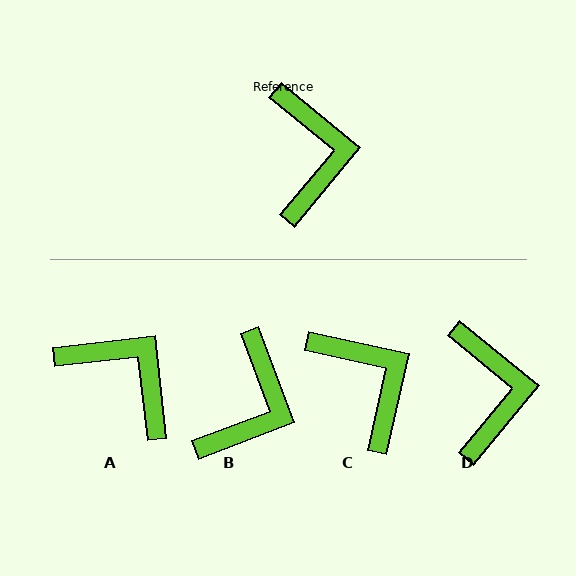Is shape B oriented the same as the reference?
No, it is off by about 30 degrees.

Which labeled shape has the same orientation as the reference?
D.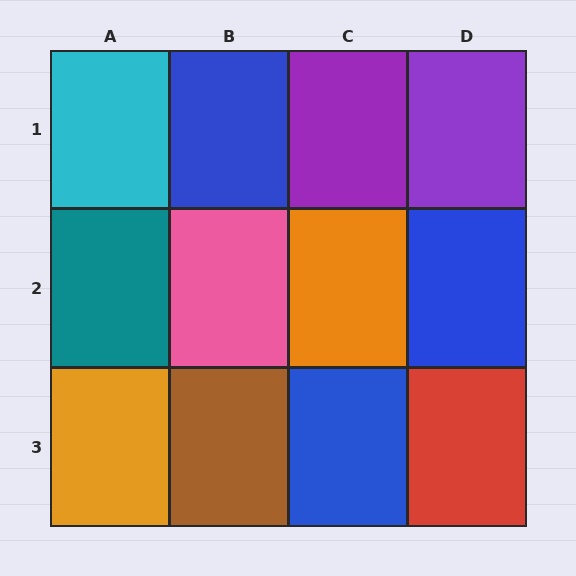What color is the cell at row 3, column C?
Blue.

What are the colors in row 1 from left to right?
Cyan, blue, purple, purple.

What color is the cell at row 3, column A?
Orange.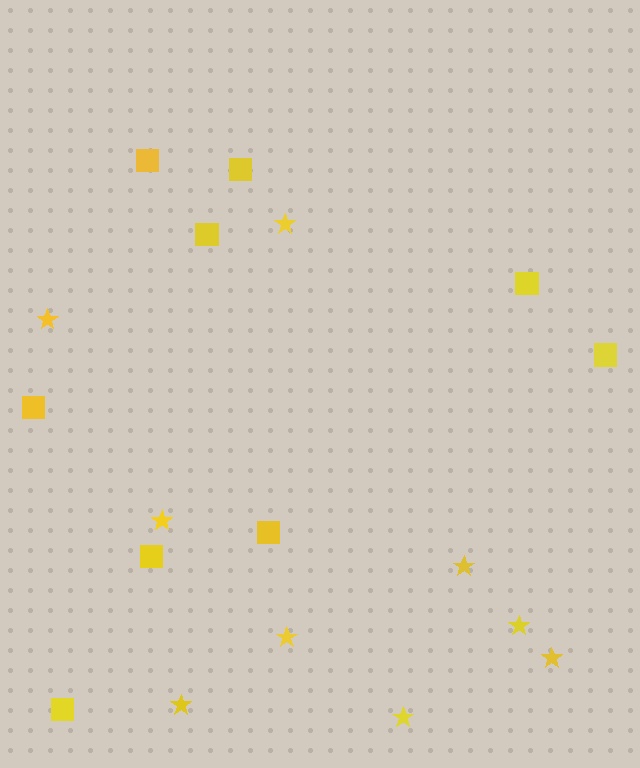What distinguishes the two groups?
There are 2 groups: one group of stars (9) and one group of squares (9).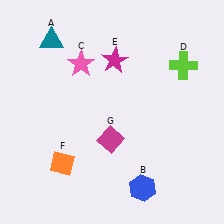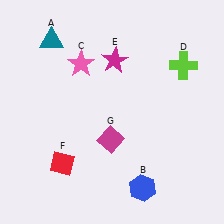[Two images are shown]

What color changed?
The diamond (F) changed from orange in Image 1 to red in Image 2.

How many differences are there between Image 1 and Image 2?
There is 1 difference between the two images.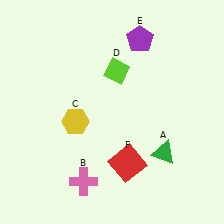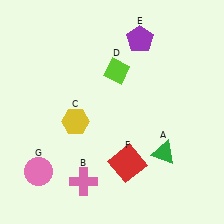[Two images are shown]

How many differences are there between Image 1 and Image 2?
There is 1 difference between the two images.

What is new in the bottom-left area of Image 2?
A pink circle (G) was added in the bottom-left area of Image 2.